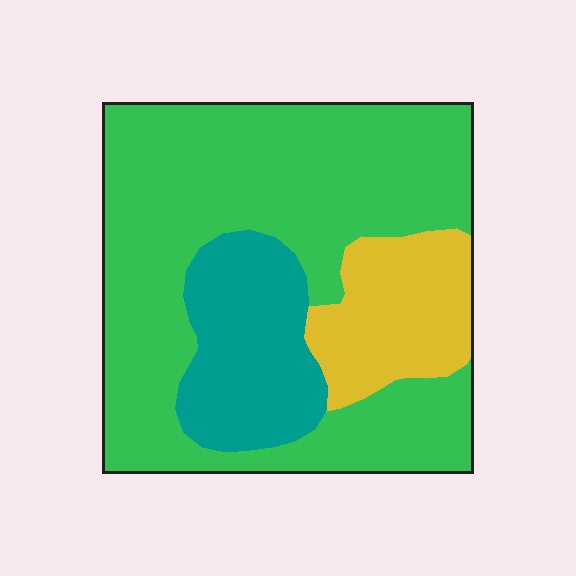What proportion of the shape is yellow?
Yellow takes up about one sixth (1/6) of the shape.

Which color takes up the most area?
Green, at roughly 65%.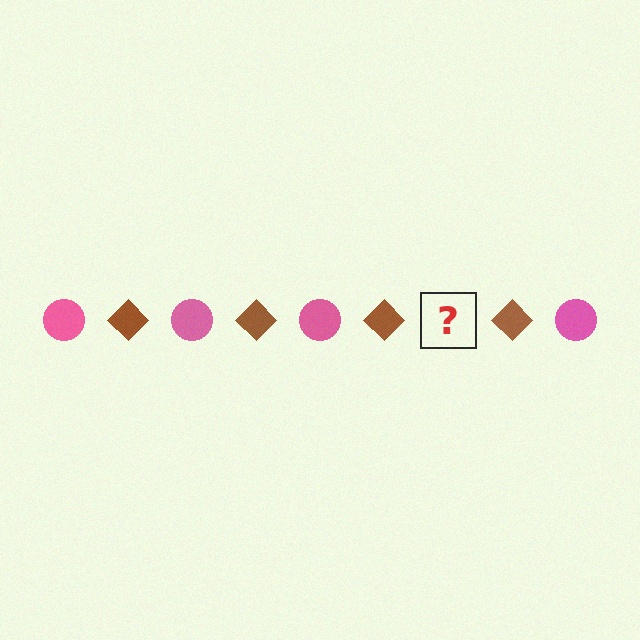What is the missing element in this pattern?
The missing element is a pink circle.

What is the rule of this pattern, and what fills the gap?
The rule is that the pattern alternates between pink circle and brown diamond. The gap should be filled with a pink circle.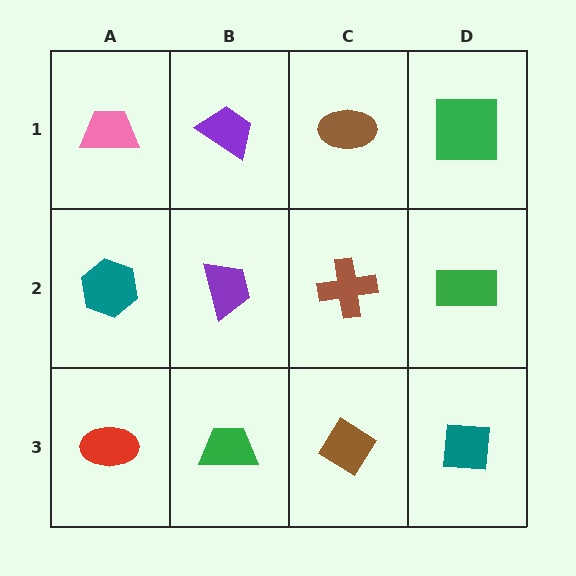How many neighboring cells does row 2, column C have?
4.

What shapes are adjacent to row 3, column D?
A green rectangle (row 2, column D), a brown diamond (row 3, column C).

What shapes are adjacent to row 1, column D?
A green rectangle (row 2, column D), a brown ellipse (row 1, column C).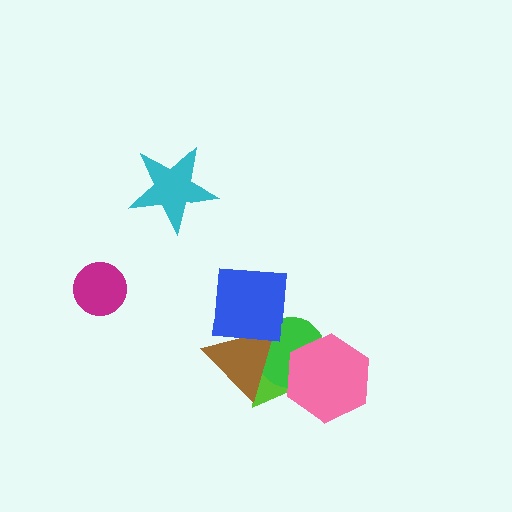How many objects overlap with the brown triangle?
3 objects overlap with the brown triangle.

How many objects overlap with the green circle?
4 objects overlap with the green circle.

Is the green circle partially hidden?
Yes, it is partially covered by another shape.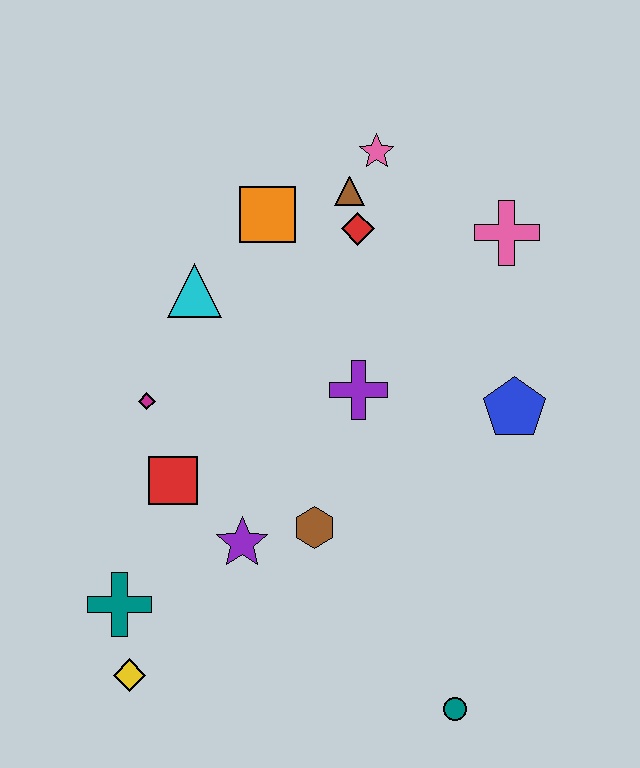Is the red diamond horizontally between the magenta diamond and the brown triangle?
No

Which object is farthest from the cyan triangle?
The teal circle is farthest from the cyan triangle.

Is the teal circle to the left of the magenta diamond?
No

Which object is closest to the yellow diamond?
The teal cross is closest to the yellow diamond.